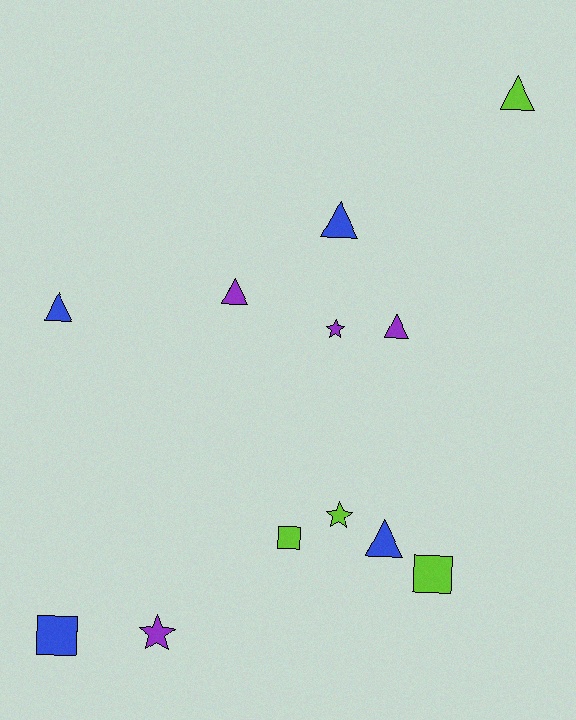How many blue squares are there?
There is 1 blue square.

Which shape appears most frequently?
Triangle, with 6 objects.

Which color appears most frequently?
Purple, with 4 objects.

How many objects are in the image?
There are 12 objects.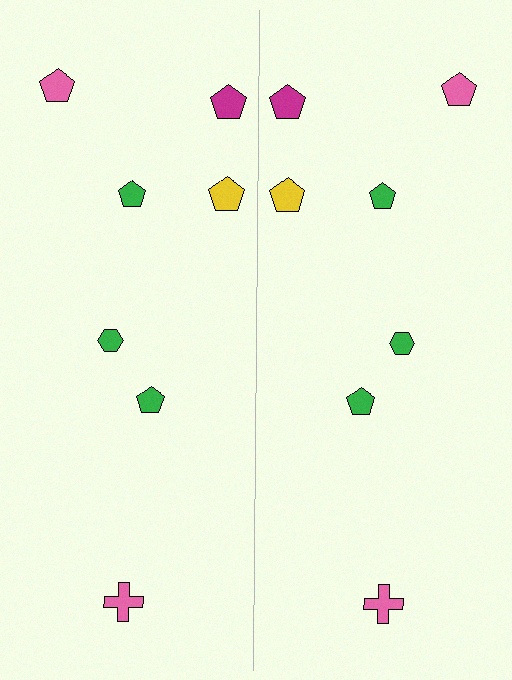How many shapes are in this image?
There are 14 shapes in this image.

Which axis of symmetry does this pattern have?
The pattern has a vertical axis of symmetry running through the center of the image.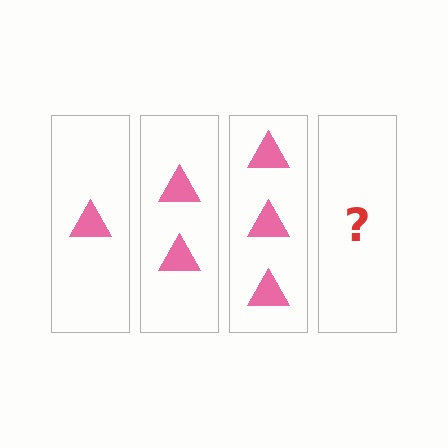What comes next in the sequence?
The next element should be 4 triangles.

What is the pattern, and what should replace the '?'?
The pattern is that each step adds one more triangle. The '?' should be 4 triangles.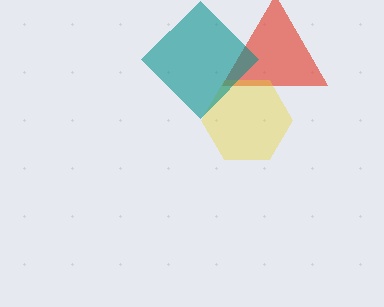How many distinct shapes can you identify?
There are 3 distinct shapes: a red triangle, a yellow hexagon, a teal diamond.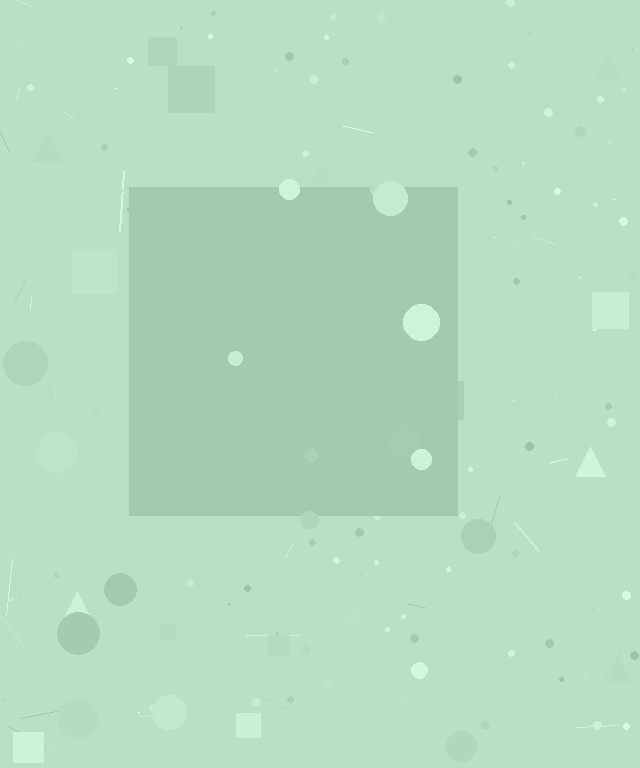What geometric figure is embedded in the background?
A square is embedded in the background.